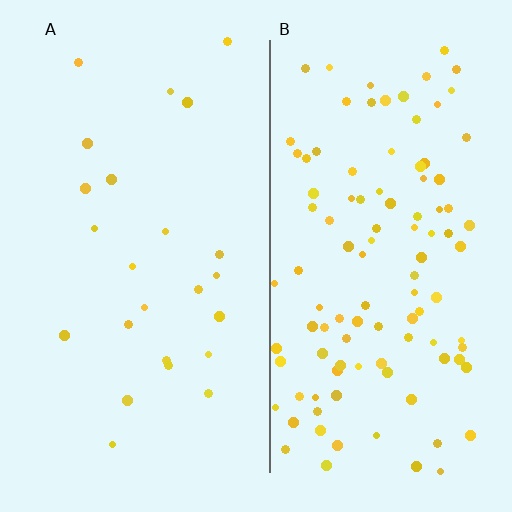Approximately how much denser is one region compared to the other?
Approximately 4.4× — region B over region A.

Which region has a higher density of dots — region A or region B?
B (the right).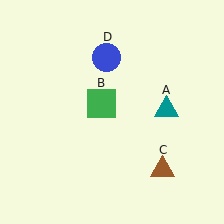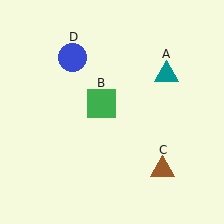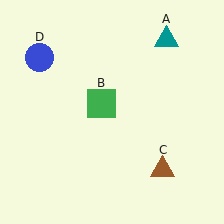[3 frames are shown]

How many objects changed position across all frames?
2 objects changed position: teal triangle (object A), blue circle (object D).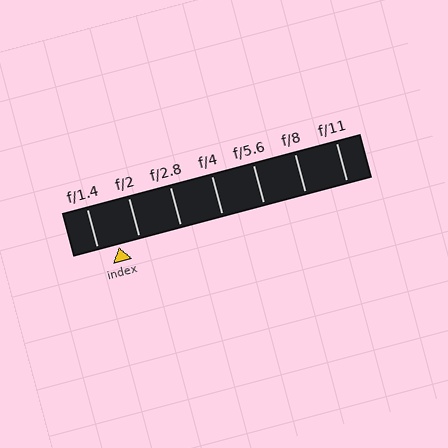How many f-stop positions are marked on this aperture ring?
There are 7 f-stop positions marked.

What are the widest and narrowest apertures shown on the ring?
The widest aperture shown is f/1.4 and the narrowest is f/11.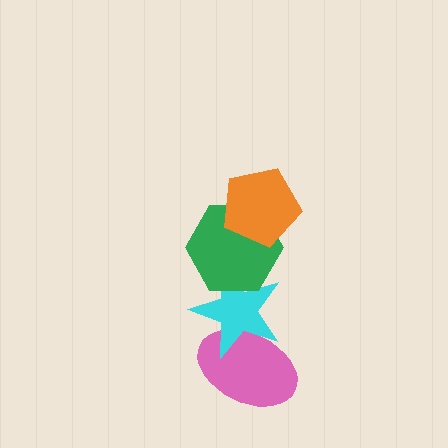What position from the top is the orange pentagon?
The orange pentagon is 1st from the top.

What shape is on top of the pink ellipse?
The cyan star is on top of the pink ellipse.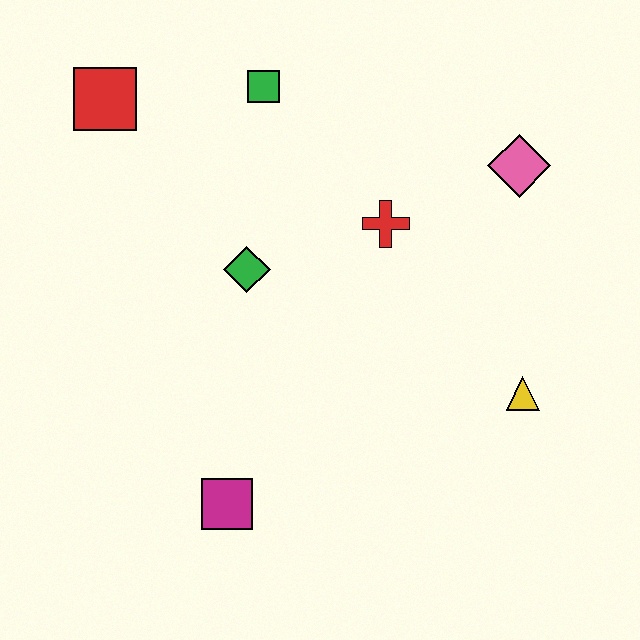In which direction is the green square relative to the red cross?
The green square is above the red cross.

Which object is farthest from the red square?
The yellow triangle is farthest from the red square.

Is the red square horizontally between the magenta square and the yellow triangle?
No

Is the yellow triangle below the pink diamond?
Yes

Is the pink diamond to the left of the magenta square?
No